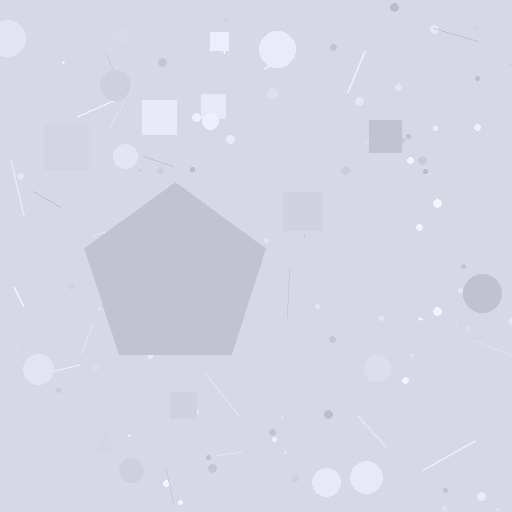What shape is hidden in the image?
A pentagon is hidden in the image.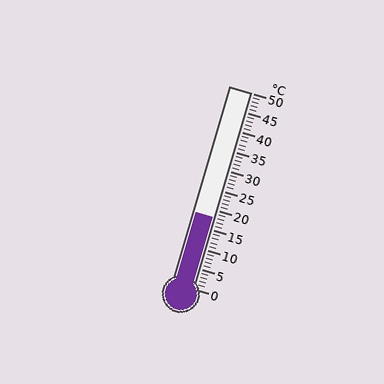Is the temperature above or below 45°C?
The temperature is below 45°C.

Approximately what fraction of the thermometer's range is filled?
The thermometer is filled to approximately 35% of its range.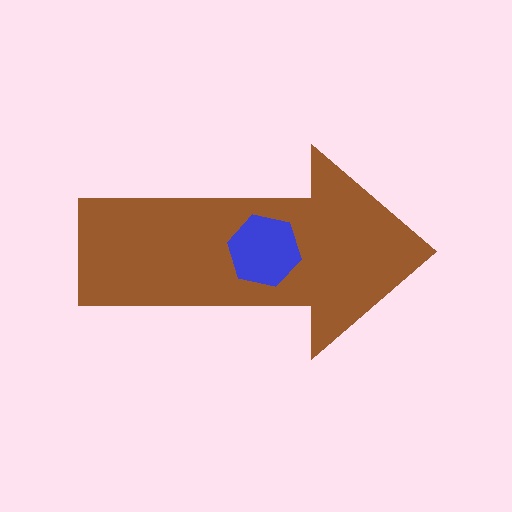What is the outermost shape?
The brown arrow.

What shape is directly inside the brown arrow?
The blue hexagon.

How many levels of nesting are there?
2.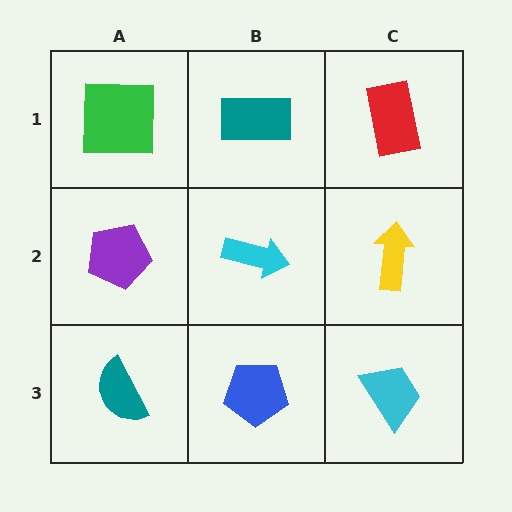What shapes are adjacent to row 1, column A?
A purple pentagon (row 2, column A), a teal rectangle (row 1, column B).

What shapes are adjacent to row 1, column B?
A cyan arrow (row 2, column B), a green square (row 1, column A), a red rectangle (row 1, column C).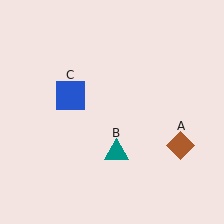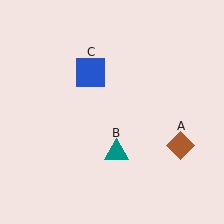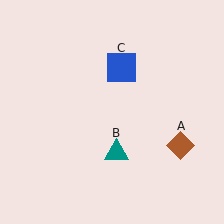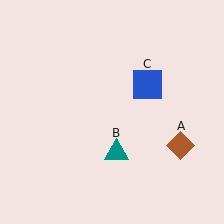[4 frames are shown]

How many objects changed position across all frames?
1 object changed position: blue square (object C).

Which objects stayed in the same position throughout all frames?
Brown diamond (object A) and teal triangle (object B) remained stationary.